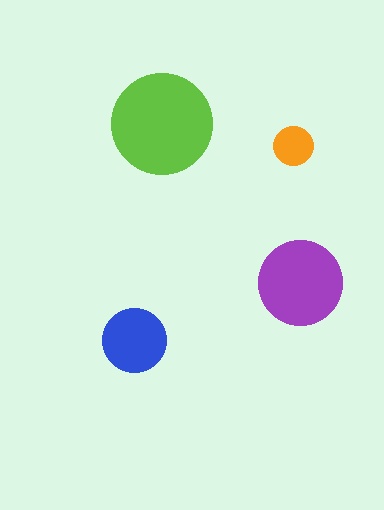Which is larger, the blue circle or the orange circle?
The blue one.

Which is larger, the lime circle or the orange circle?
The lime one.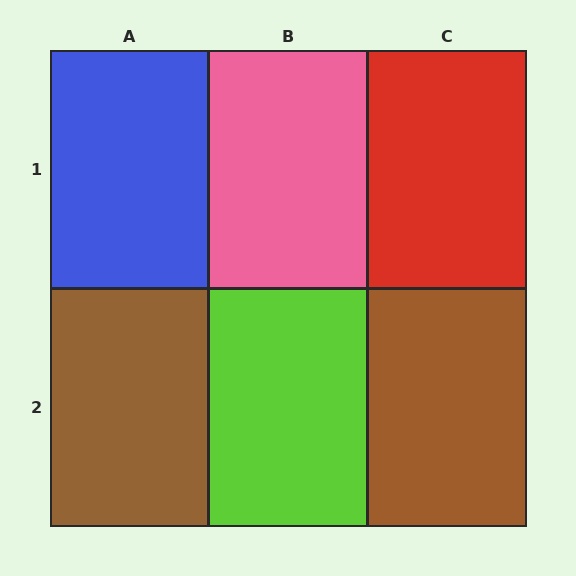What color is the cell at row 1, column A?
Blue.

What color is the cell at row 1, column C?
Red.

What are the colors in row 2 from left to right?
Brown, lime, brown.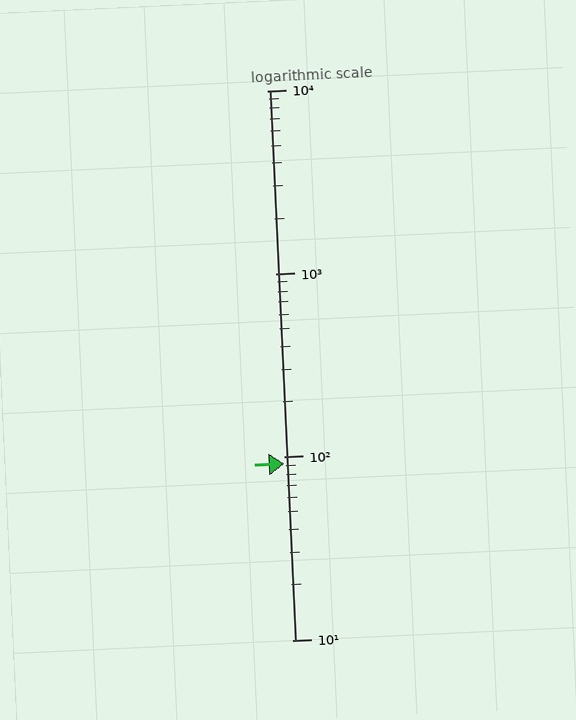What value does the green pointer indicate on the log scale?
The pointer indicates approximately 92.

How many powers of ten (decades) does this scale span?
The scale spans 3 decades, from 10 to 10000.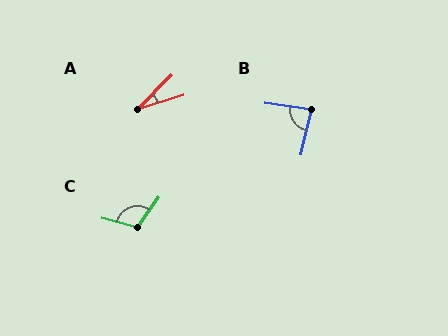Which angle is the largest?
C, at approximately 110 degrees.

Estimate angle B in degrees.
Approximately 85 degrees.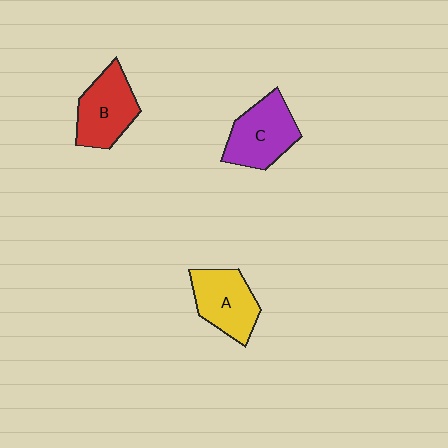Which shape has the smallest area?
Shape A (yellow).